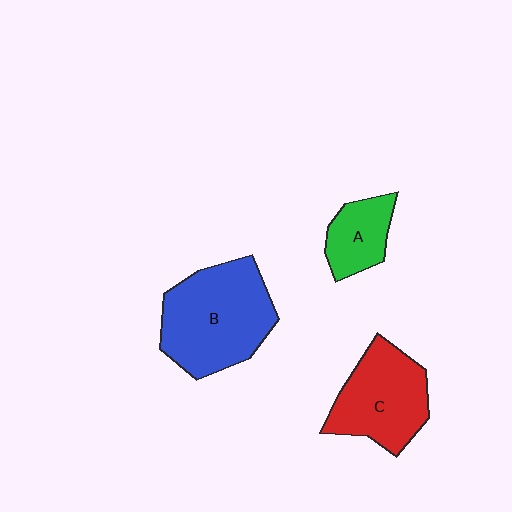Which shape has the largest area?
Shape B (blue).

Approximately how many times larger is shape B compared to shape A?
Approximately 2.4 times.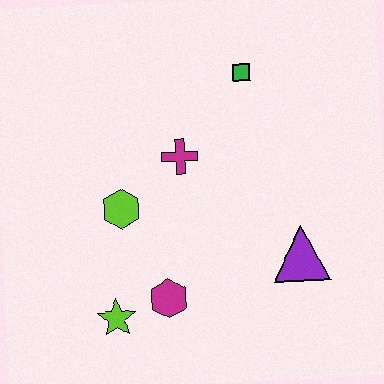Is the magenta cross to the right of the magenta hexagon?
Yes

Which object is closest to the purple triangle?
The magenta hexagon is closest to the purple triangle.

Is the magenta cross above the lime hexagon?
Yes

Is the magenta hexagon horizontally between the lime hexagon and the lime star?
No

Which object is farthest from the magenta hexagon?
The green square is farthest from the magenta hexagon.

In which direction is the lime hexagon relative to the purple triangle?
The lime hexagon is to the left of the purple triangle.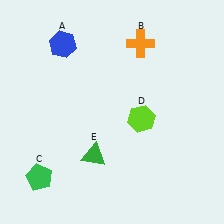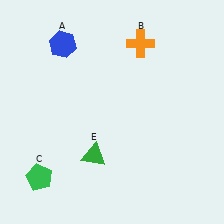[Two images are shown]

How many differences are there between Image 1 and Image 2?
There is 1 difference between the two images.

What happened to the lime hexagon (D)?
The lime hexagon (D) was removed in Image 2. It was in the bottom-right area of Image 1.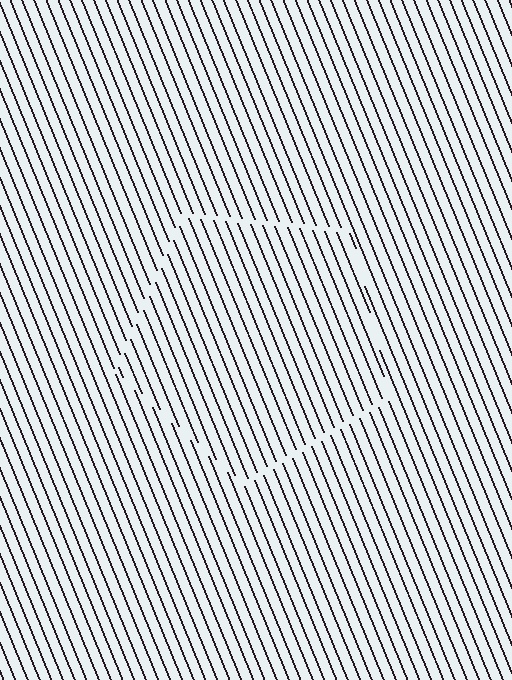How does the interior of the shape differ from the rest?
The interior of the shape contains the same grating, shifted by half a period — the contour is defined by the phase discontinuity where line-ends from the inner and outer gratings abut.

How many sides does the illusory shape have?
5 sides — the line-ends trace a pentagon.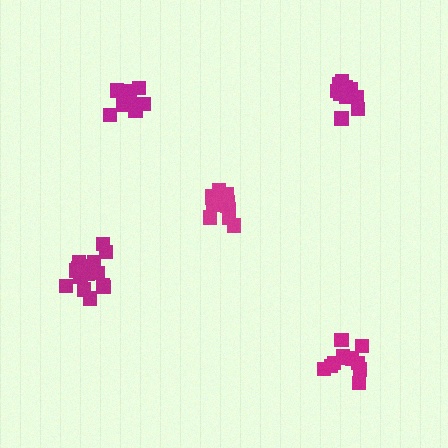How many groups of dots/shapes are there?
There are 5 groups.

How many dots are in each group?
Group 1: 16 dots, Group 2: 12 dots, Group 3: 12 dots, Group 4: 12 dots, Group 5: 11 dots (63 total).